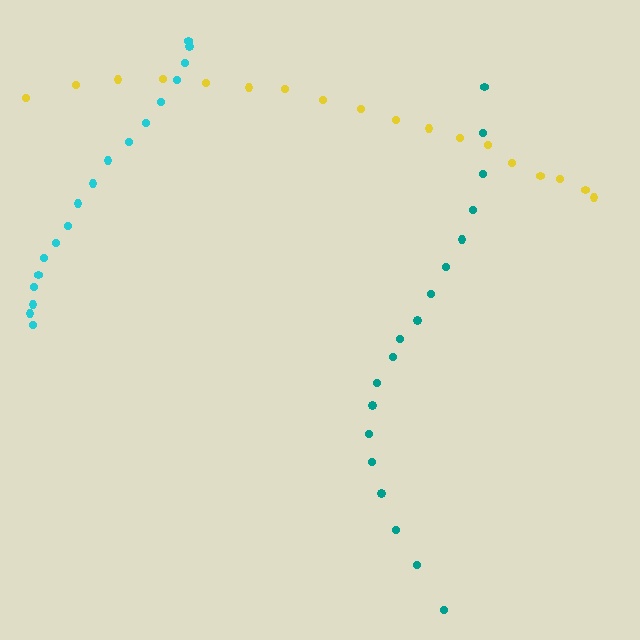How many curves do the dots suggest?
There are 3 distinct paths.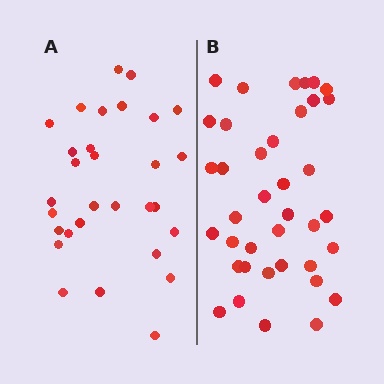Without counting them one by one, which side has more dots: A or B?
Region B (the right region) has more dots.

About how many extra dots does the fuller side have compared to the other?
Region B has roughly 8 or so more dots than region A.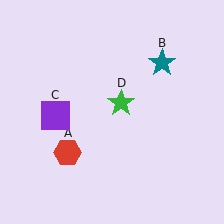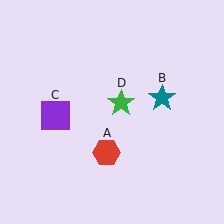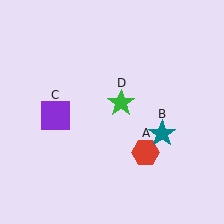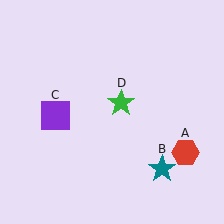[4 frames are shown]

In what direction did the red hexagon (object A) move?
The red hexagon (object A) moved right.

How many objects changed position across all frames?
2 objects changed position: red hexagon (object A), teal star (object B).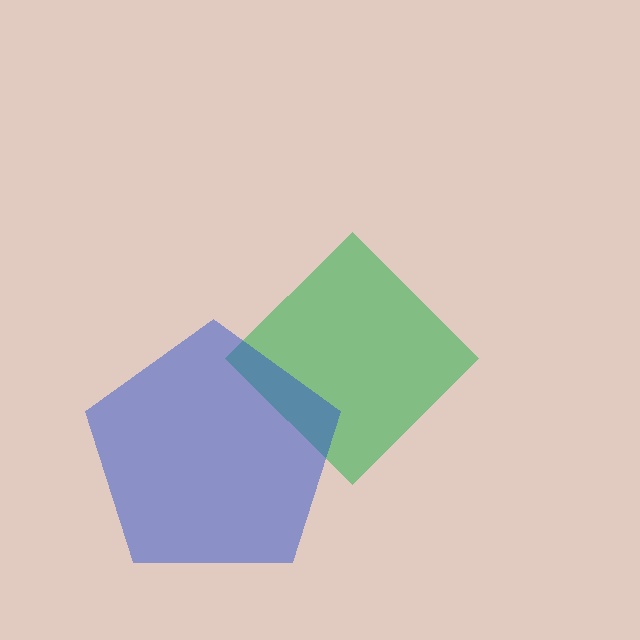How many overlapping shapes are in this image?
There are 2 overlapping shapes in the image.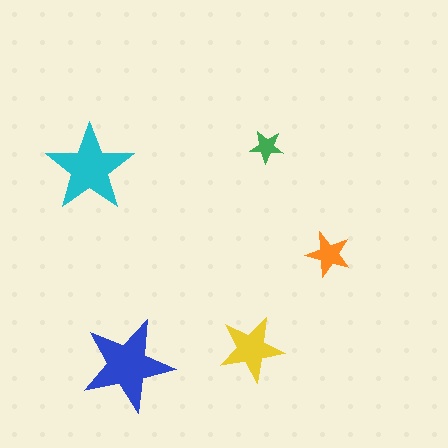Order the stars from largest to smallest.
the blue one, the cyan one, the yellow one, the orange one, the green one.